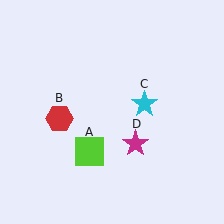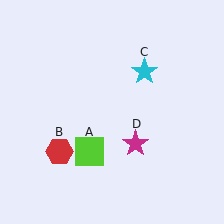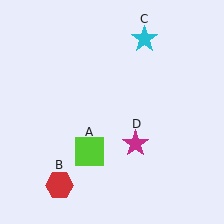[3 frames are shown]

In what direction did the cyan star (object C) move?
The cyan star (object C) moved up.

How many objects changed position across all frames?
2 objects changed position: red hexagon (object B), cyan star (object C).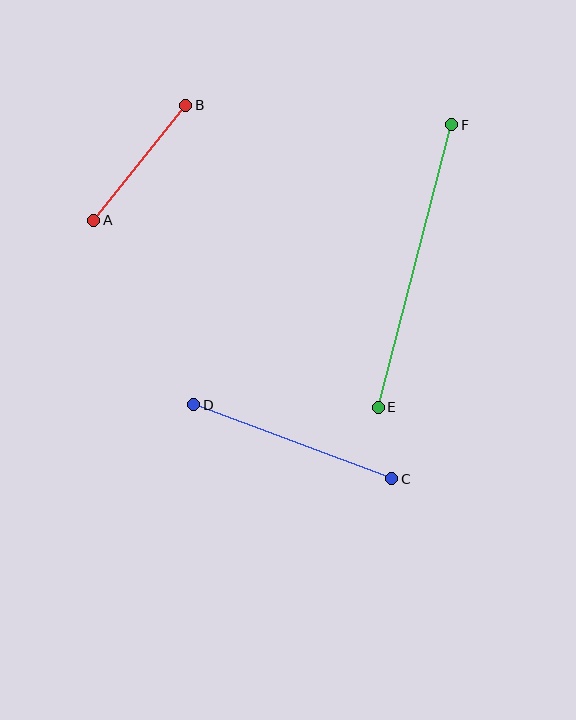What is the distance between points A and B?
The distance is approximately 147 pixels.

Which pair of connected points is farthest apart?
Points E and F are farthest apart.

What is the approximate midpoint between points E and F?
The midpoint is at approximately (415, 266) pixels.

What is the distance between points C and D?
The distance is approximately 212 pixels.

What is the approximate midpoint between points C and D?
The midpoint is at approximately (293, 442) pixels.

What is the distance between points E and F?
The distance is approximately 292 pixels.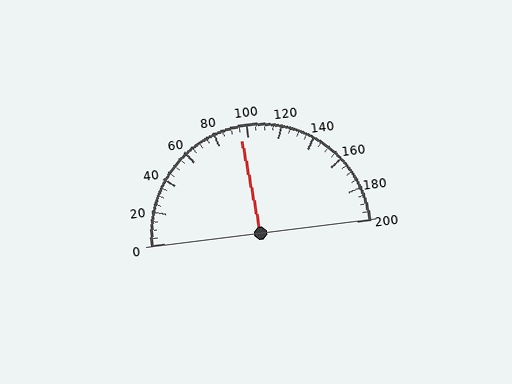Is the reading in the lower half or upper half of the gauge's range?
The reading is in the lower half of the range (0 to 200).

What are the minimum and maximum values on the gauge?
The gauge ranges from 0 to 200.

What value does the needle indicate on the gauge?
The needle indicates approximately 95.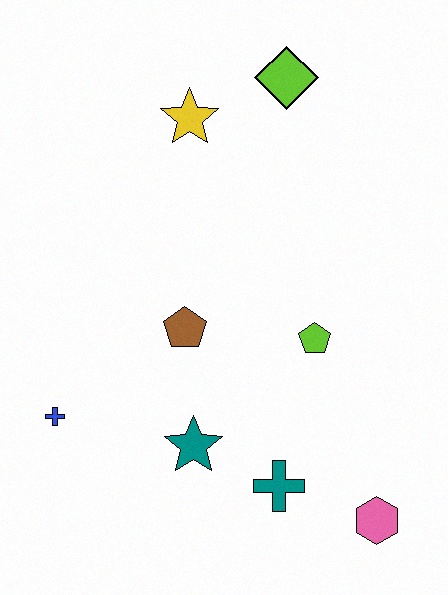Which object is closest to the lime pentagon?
The brown pentagon is closest to the lime pentagon.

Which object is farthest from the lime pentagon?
The blue cross is farthest from the lime pentagon.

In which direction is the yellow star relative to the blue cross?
The yellow star is above the blue cross.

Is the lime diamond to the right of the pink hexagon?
No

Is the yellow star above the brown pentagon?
Yes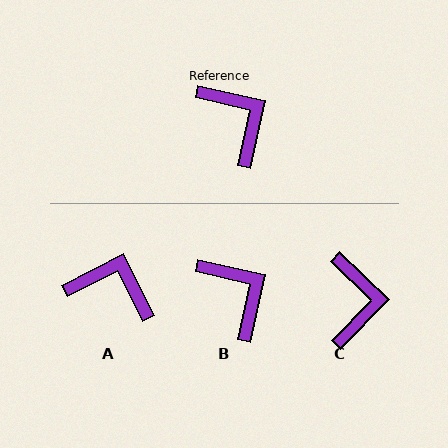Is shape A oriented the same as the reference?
No, it is off by about 40 degrees.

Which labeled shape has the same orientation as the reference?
B.